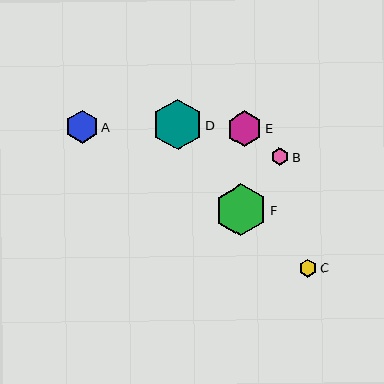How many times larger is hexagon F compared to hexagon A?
Hexagon F is approximately 1.6 times the size of hexagon A.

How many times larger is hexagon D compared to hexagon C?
Hexagon D is approximately 2.8 times the size of hexagon C.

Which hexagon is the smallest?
Hexagon B is the smallest with a size of approximately 18 pixels.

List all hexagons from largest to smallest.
From largest to smallest: F, D, E, A, C, B.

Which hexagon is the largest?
Hexagon F is the largest with a size of approximately 52 pixels.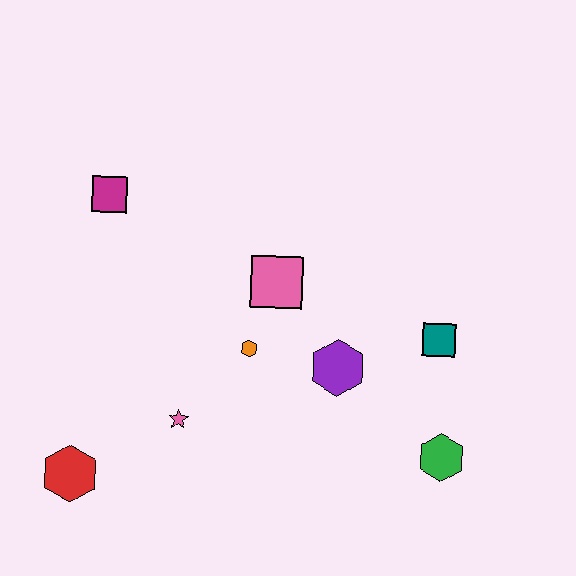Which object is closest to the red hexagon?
The pink star is closest to the red hexagon.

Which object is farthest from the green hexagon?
The magenta square is farthest from the green hexagon.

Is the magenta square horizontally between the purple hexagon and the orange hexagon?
No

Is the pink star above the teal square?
No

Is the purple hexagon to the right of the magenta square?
Yes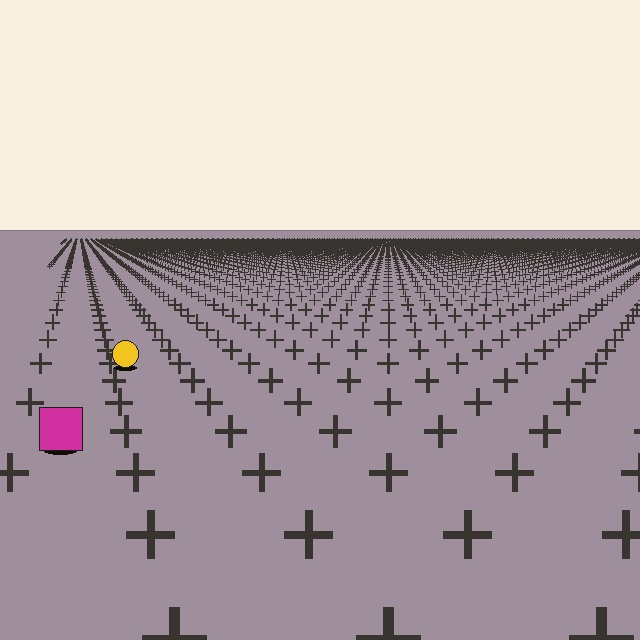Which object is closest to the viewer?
The magenta square is closest. The texture marks near it are larger and more spread out.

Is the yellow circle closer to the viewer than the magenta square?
No. The magenta square is closer — you can tell from the texture gradient: the ground texture is coarser near it.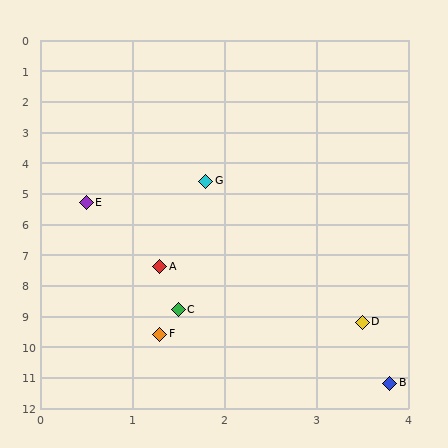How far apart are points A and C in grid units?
Points A and C are about 1.4 grid units apart.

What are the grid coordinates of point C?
Point C is at approximately (1.5, 8.8).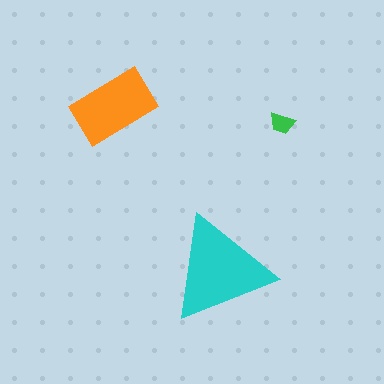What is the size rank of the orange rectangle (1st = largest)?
2nd.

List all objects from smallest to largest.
The green trapezoid, the orange rectangle, the cyan triangle.